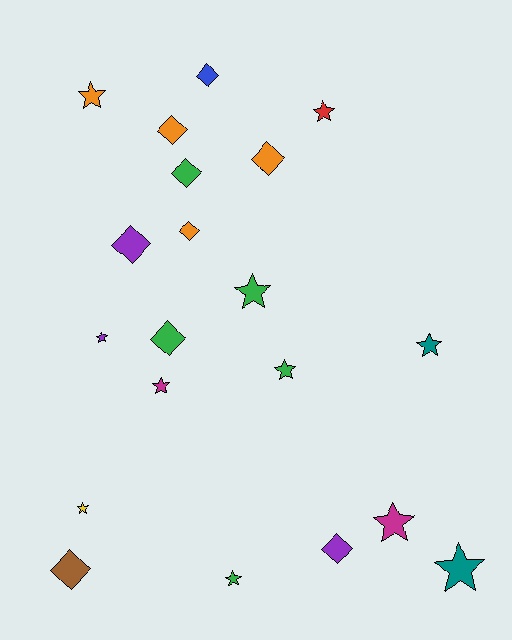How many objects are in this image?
There are 20 objects.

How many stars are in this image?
There are 11 stars.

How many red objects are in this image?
There is 1 red object.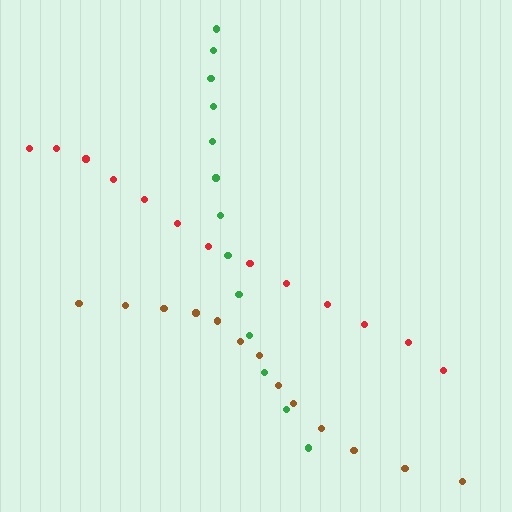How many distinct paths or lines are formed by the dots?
There are 3 distinct paths.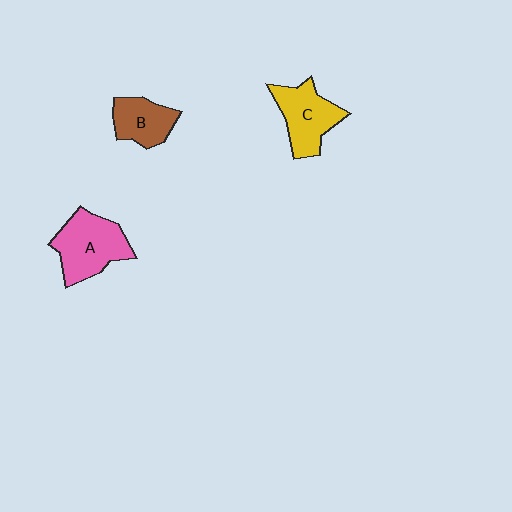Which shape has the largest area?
Shape A (pink).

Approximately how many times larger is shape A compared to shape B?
Approximately 1.6 times.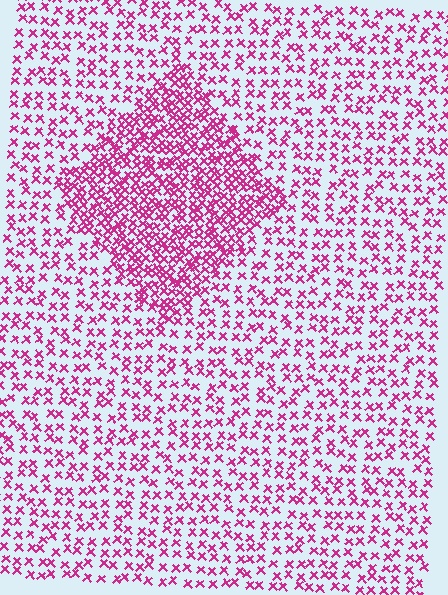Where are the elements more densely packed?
The elements are more densely packed inside the diamond boundary.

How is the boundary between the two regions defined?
The boundary is defined by a change in element density (approximately 2.2x ratio). All elements are the same color, size, and shape.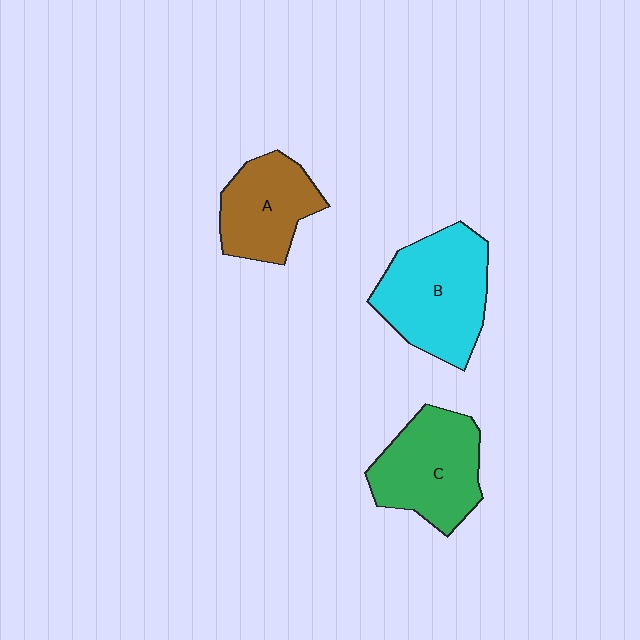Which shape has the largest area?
Shape B (cyan).